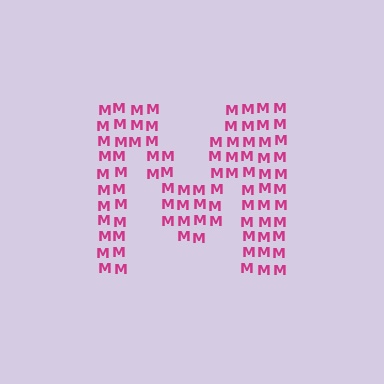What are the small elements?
The small elements are letter M's.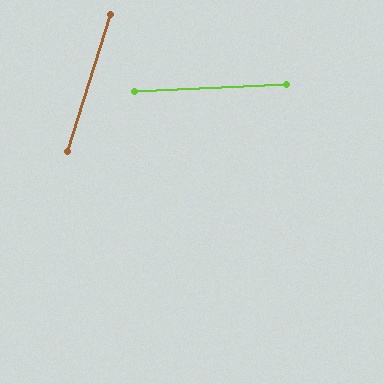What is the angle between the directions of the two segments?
Approximately 70 degrees.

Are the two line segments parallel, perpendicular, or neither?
Neither parallel nor perpendicular — they differ by about 70°.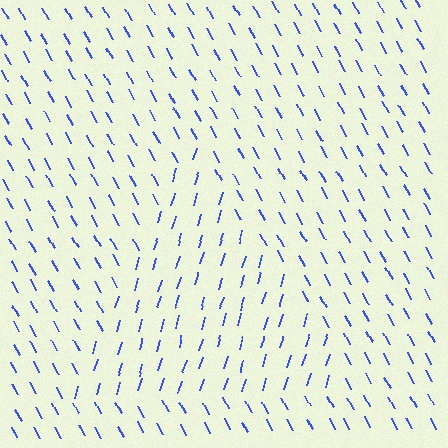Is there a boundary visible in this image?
Yes, there is a texture boundary formed by a change in line orientation.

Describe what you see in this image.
The image is filled with small blue line segments. A triangle region in the image has lines oriented differently from the surrounding lines, creating a visible texture boundary.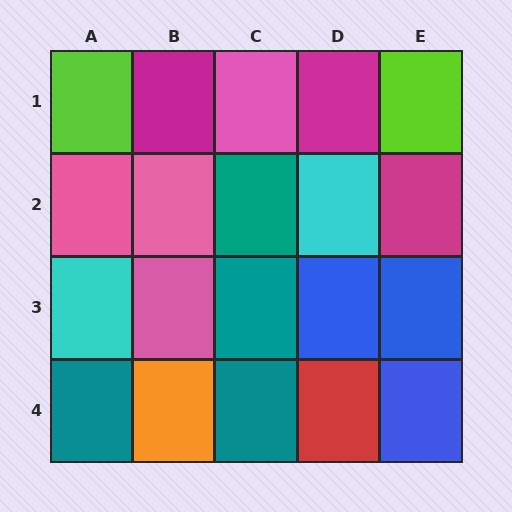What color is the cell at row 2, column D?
Cyan.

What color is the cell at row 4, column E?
Blue.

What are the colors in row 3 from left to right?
Cyan, pink, teal, blue, blue.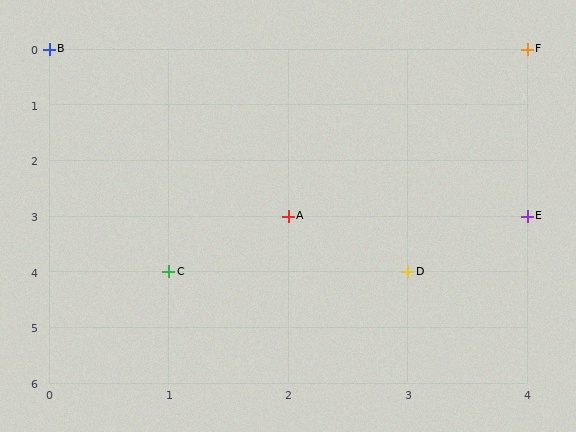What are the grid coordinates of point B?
Point B is at grid coordinates (0, 0).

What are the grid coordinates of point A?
Point A is at grid coordinates (2, 3).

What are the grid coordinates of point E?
Point E is at grid coordinates (4, 3).